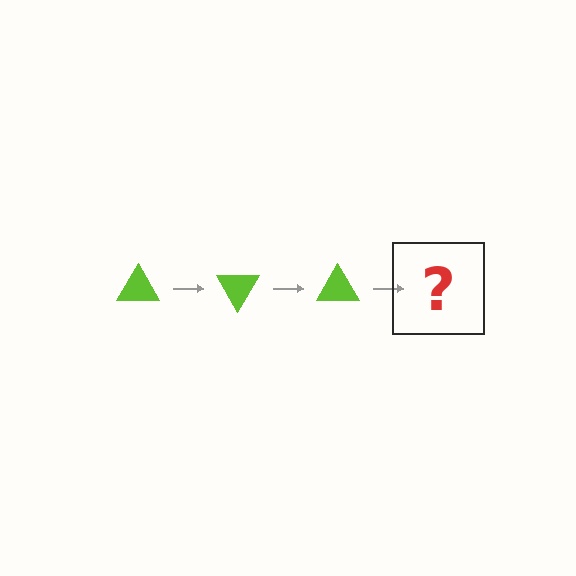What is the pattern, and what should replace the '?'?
The pattern is that the triangle rotates 60 degrees each step. The '?' should be a lime triangle rotated 180 degrees.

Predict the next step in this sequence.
The next step is a lime triangle rotated 180 degrees.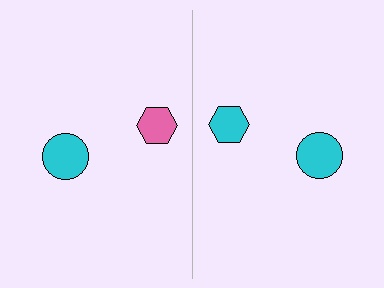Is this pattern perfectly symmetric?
No, the pattern is not perfectly symmetric. The cyan hexagon on the right side breaks the symmetry — its mirror counterpart is pink.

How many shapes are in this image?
There are 4 shapes in this image.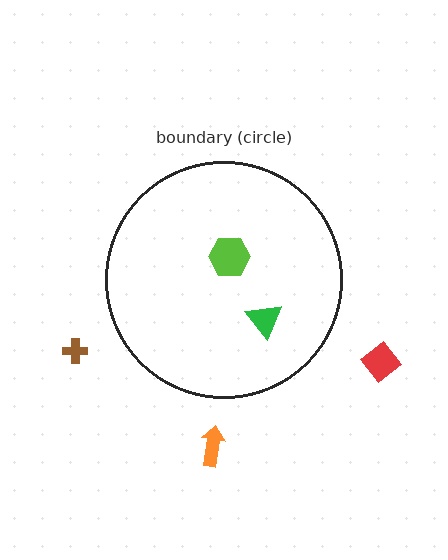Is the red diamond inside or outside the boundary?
Outside.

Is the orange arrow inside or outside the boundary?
Outside.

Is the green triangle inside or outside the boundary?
Inside.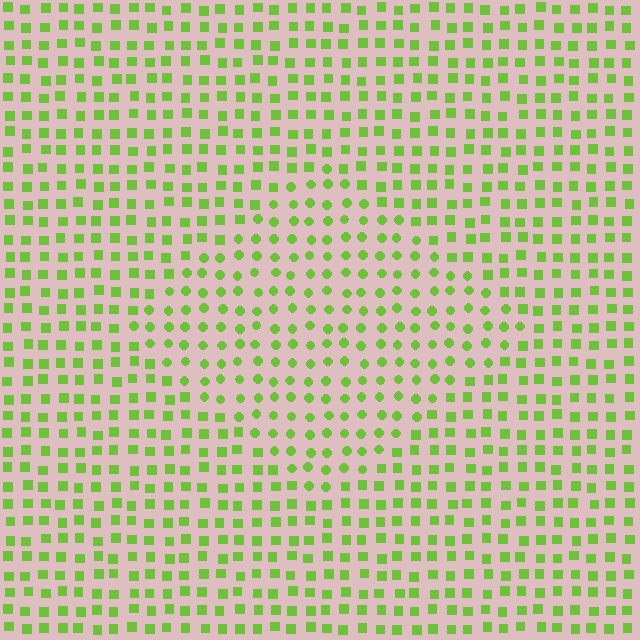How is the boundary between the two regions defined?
The boundary is defined by a change in element shape: circles inside vs. squares outside. All elements share the same color and spacing.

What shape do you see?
I see a diamond.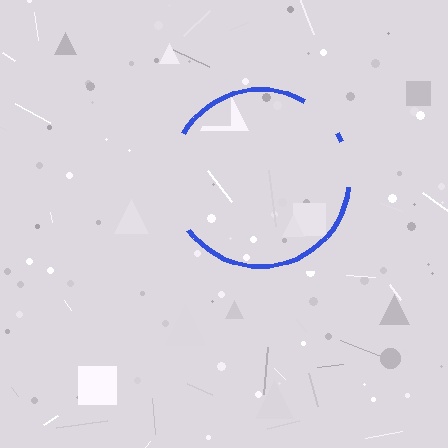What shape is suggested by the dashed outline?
The dashed outline suggests a circle.